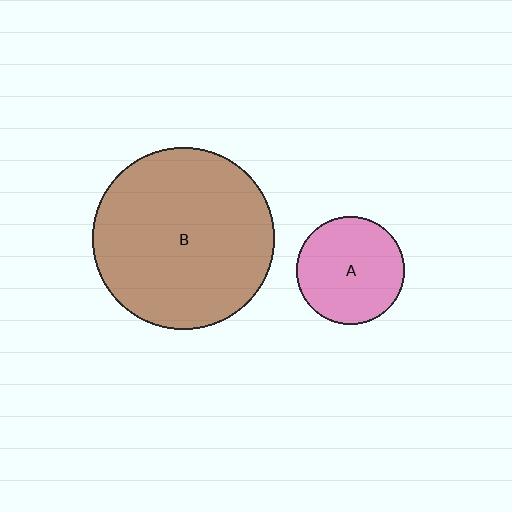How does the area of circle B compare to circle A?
Approximately 2.8 times.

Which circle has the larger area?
Circle B (brown).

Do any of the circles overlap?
No, none of the circles overlap.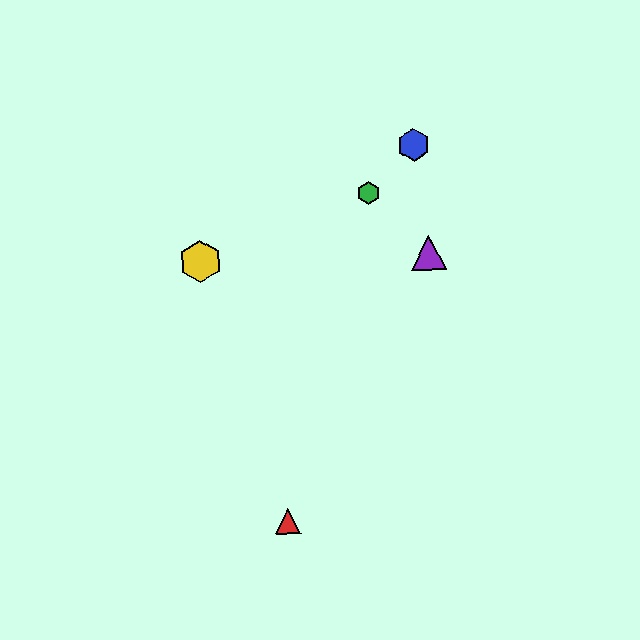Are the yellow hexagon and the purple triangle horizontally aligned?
Yes, both are at y≈262.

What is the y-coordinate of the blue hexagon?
The blue hexagon is at y≈145.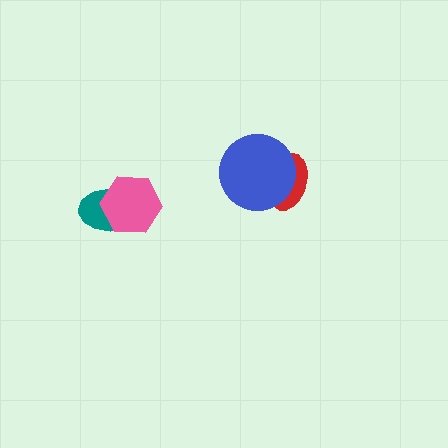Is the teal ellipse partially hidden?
Yes, it is partially covered by another shape.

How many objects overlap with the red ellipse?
1 object overlaps with the red ellipse.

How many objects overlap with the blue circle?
1 object overlaps with the blue circle.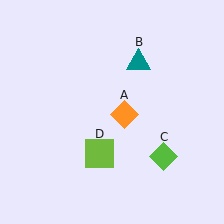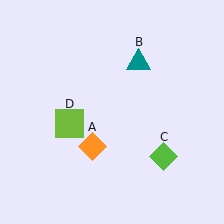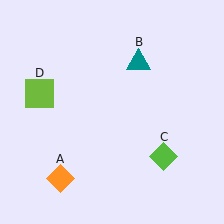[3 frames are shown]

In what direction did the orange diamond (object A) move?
The orange diamond (object A) moved down and to the left.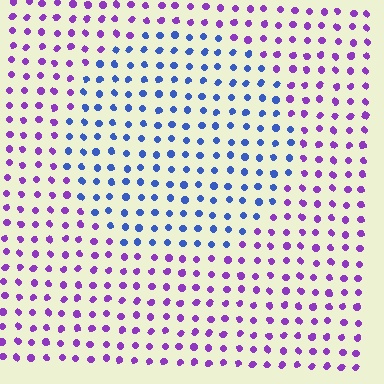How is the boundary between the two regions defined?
The boundary is defined purely by a slight shift in hue (about 55 degrees). Spacing, size, and orientation are identical on both sides.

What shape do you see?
I see a circle.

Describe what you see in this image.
The image is filled with small purple elements in a uniform arrangement. A circle-shaped region is visible where the elements are tinted to a slightly different hue, forming a subtle color boundary.